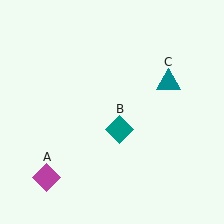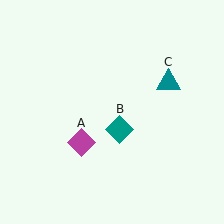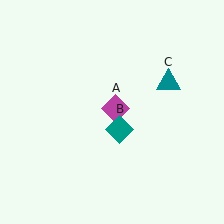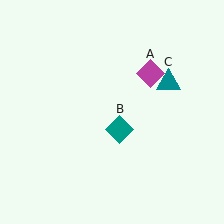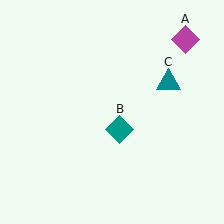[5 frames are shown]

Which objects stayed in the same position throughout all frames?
Teal diamond (object B) and teal triangle (object C) remained stationary.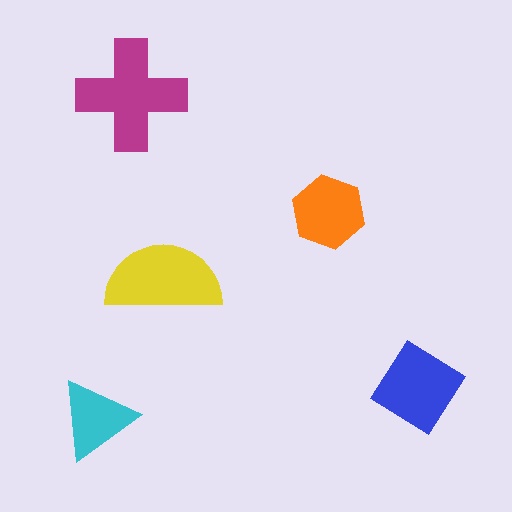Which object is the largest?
The magenta cross.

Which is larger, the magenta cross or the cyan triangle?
The magenta cross.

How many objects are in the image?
There are 5 objects in the image.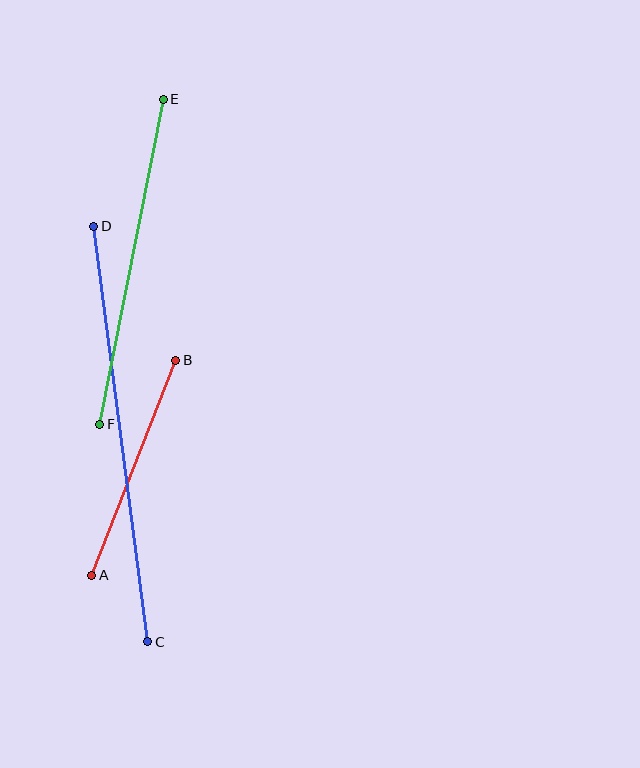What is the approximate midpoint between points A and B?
The midpoint is at approximately (134, 468) pixels.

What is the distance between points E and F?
The distance is approximately 331 pixels.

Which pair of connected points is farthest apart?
Points C and D are farthest apart.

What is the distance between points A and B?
The distance is approximately 231 pixels.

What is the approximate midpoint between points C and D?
The midpoint is at approximately (121, 434) pixels.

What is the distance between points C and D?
The distance is approximately 419 pixels.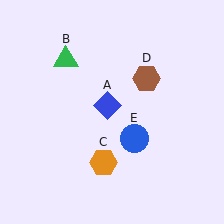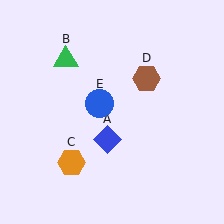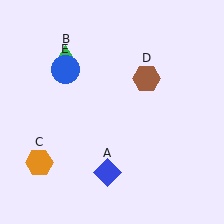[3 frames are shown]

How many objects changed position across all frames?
3 objects changed position: blue diamond (object A), orange hexagon (object C), blue circle (object E).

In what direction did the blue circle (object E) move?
The blue circle (object E) moved up and to the left.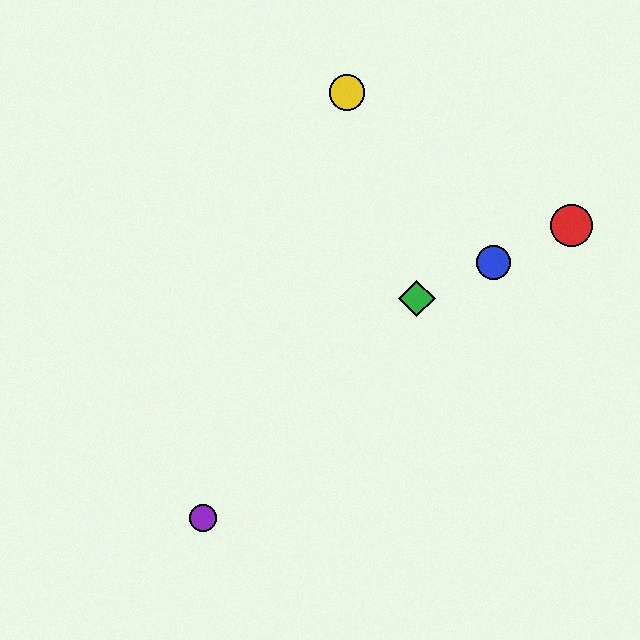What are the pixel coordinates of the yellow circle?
The yellow circle is at (347, 92).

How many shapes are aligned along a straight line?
3 shapes (the red circle, the blue circle, the green diamond) are aligned along a straight line.